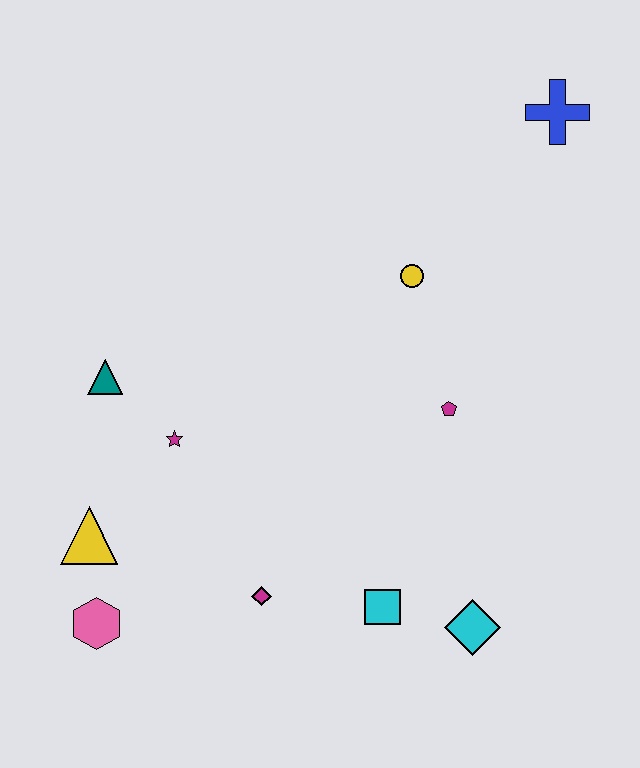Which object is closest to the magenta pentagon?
The yellow circle is closest to the magenta pentagon.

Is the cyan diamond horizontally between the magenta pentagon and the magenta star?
No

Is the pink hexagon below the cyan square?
Yes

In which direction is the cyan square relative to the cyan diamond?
The cyan square is to the left of the cyan diamond.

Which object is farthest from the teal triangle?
The blue cross is farthest from the teal triangle.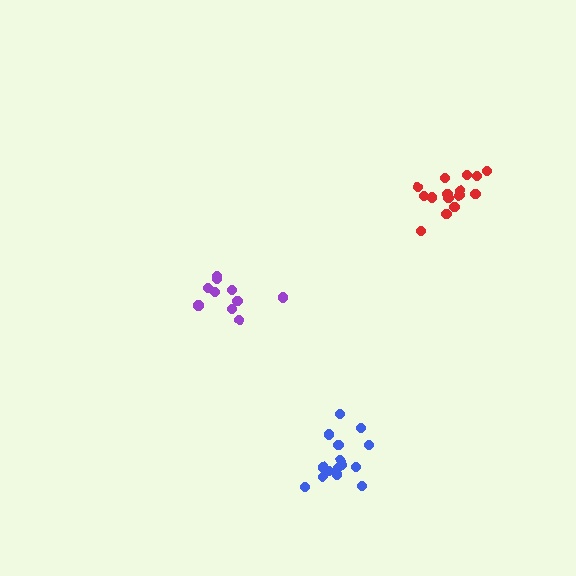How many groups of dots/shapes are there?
There are 3 groups.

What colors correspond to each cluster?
The clusters are colored: blue, purple, red.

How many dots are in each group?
Group 1: 15 dots, Group 2: 10 dots, Group 3: 15 dots (40 total).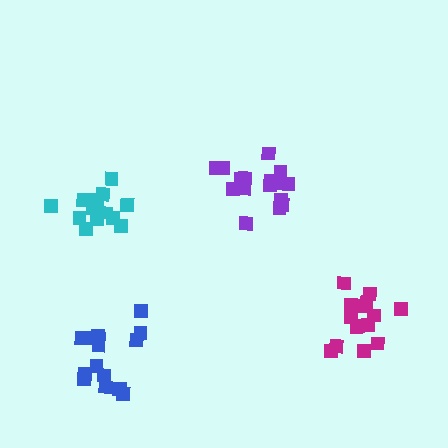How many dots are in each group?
Group 1: 16 dots, Group 2: 15 dots, Group 3: 13 dots, Group 4: 15 dots (59 total).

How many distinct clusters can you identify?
There are 4 distinct clusters.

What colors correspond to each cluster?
The clusters are colored: purple, magenta, cyan, blue.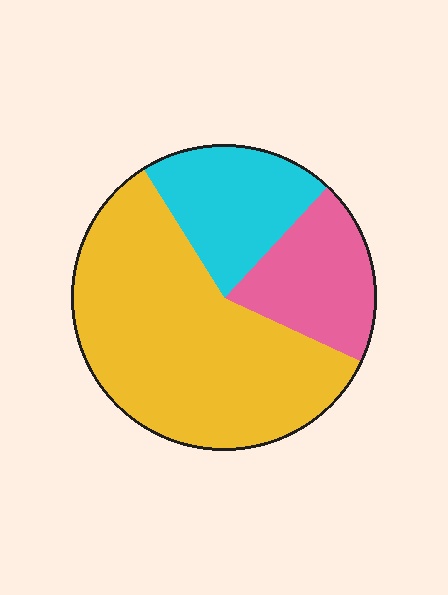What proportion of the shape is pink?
Pink takes up about one fifth (1/5) of the shape.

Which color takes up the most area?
Yellow, at roughly 60%.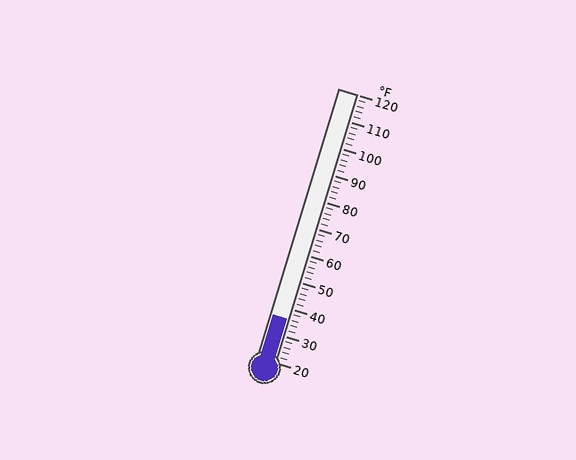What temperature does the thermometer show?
The thermometer shows approximately 36°F.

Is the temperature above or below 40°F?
The temperature is below 40°F.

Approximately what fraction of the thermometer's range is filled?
The thermometer is filled to approximately 15% of its range.